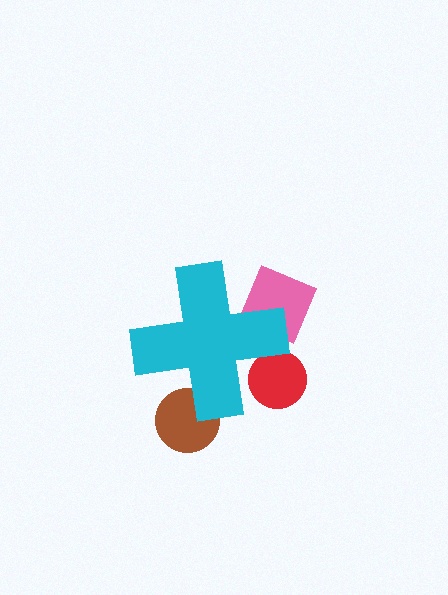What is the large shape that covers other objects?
A cyan cross.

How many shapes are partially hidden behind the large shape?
3 shapes are partially hidden.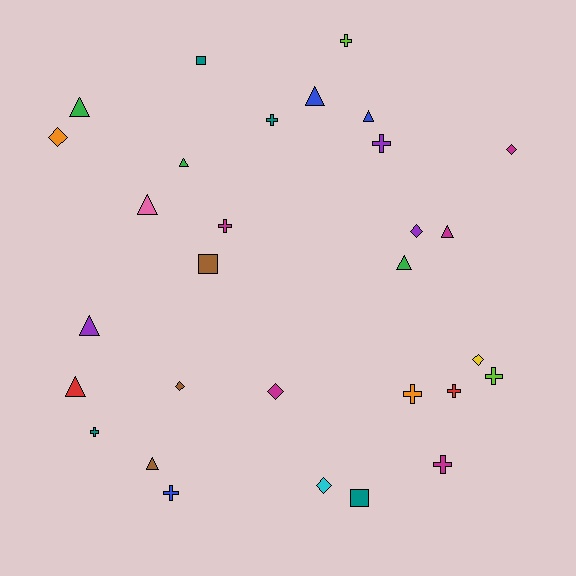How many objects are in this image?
There are 30 objects.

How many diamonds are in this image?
There are 7 diamonds.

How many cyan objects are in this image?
There is 1 cyan object.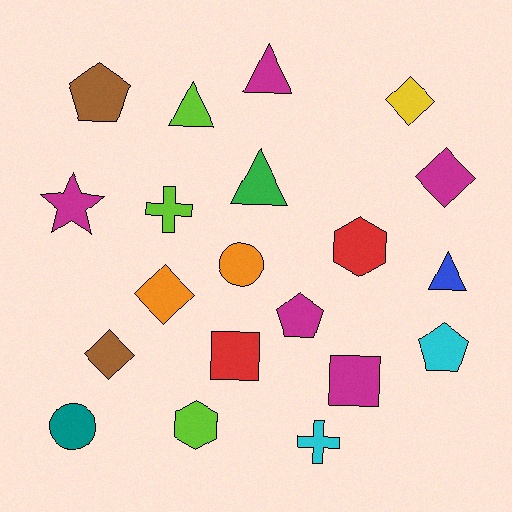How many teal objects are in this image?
There is 1 teal object.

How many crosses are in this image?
There are 2 crosses.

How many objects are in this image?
There are 20 objects.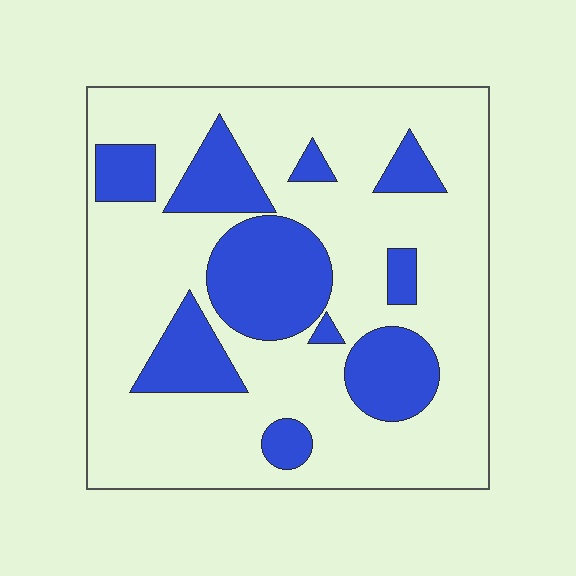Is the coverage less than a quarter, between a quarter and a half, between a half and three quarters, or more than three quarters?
Between a quarter and a half.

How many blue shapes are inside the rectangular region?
10.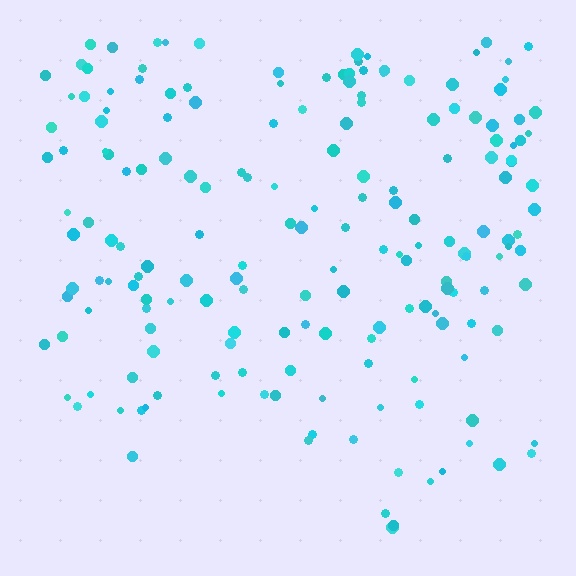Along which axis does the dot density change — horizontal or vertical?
Vertical.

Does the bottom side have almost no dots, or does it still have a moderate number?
Still a moderate number, just noticeably fewer than the top.